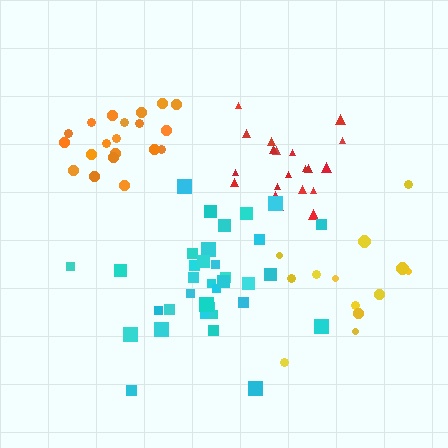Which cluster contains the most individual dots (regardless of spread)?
Cyan (35).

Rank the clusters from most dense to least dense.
orange, red, cyan, yellow.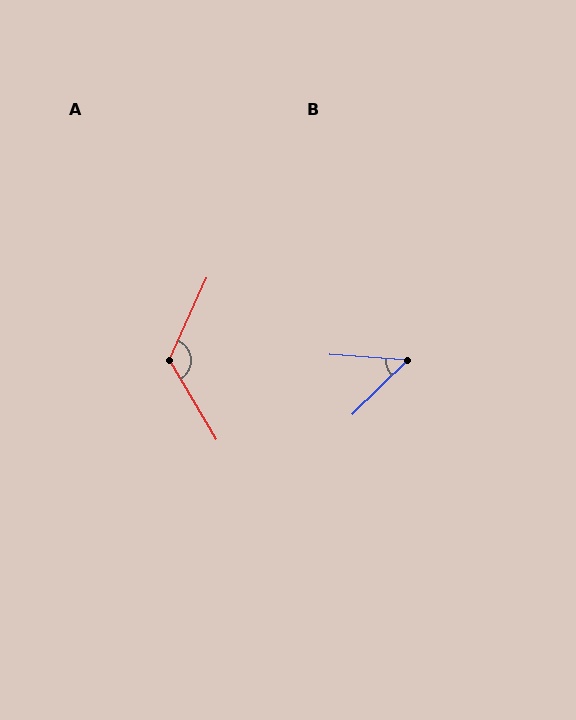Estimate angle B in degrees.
Approximately 49 degrees.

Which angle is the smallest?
B, at approximately 49 degrees.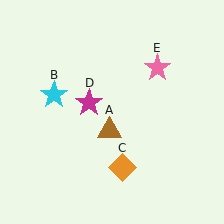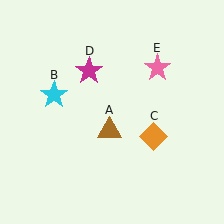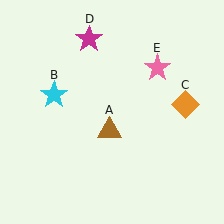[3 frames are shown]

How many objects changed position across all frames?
2 objects changed position: orange diamond (object C), magenta star (object D).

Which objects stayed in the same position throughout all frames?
Brown triangle (object A) and cyan star (object B) and pink star (object E) remained stationary.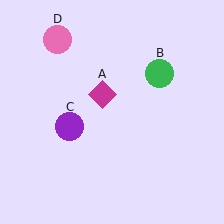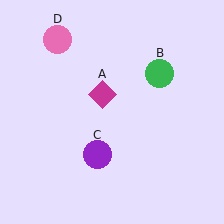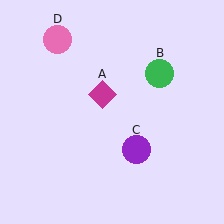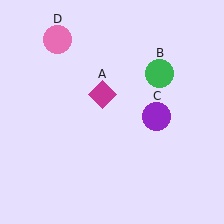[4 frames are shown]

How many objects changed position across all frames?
1 object changed position: purple circle (object C).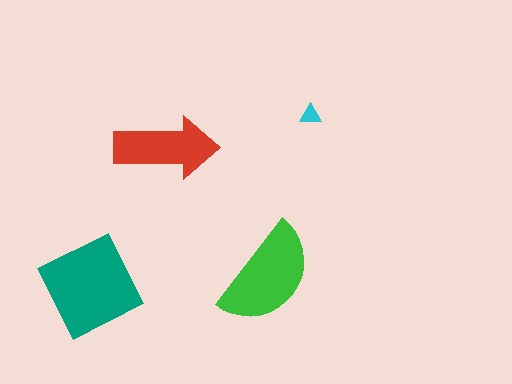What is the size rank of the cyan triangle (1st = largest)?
4th.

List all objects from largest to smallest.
The teal square, the green semicircle, the red arrow, the cyan triangle.